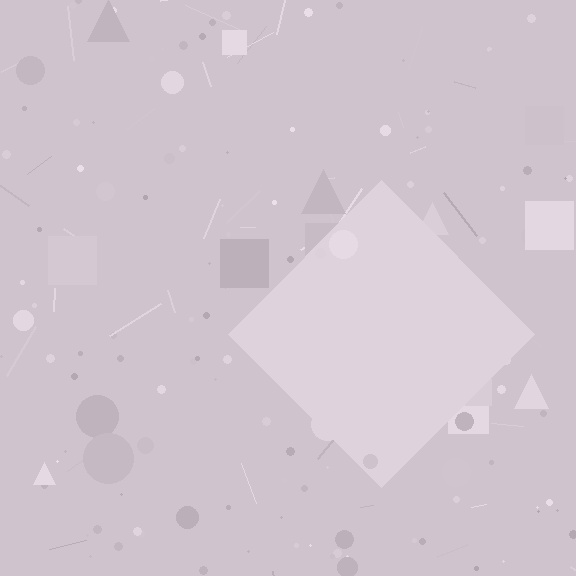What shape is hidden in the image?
A diamond is hidden in the image.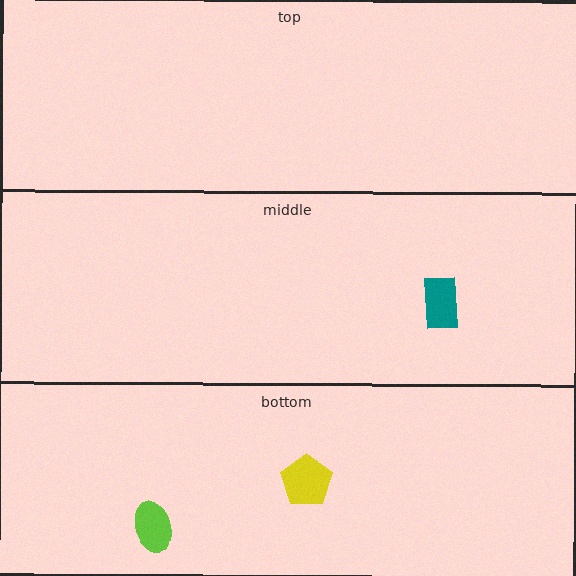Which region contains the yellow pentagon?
The bottom region.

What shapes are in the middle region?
The teal rectangle.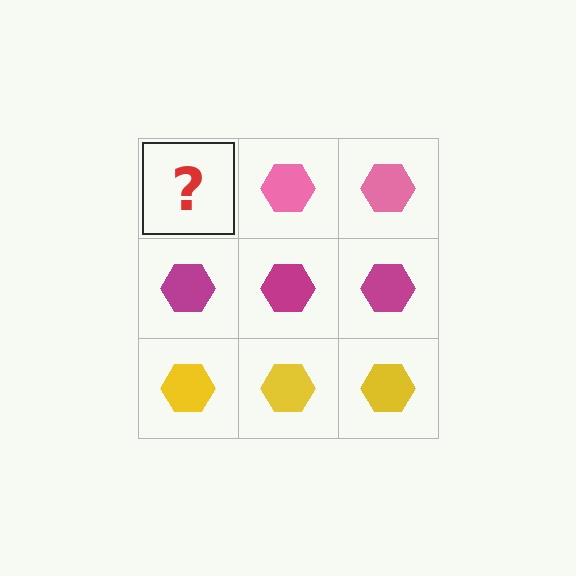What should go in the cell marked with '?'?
The missing cell should contain a pink hexagon.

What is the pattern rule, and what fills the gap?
The rule is that each row has a consistent color. The gap should be filled with a pink hexagon.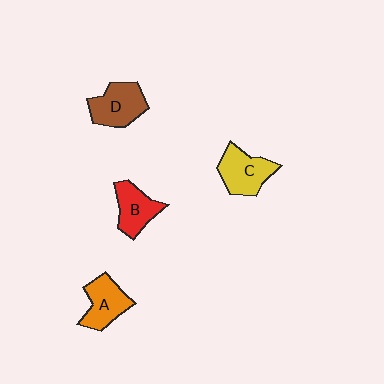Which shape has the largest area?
Shape C (yellow).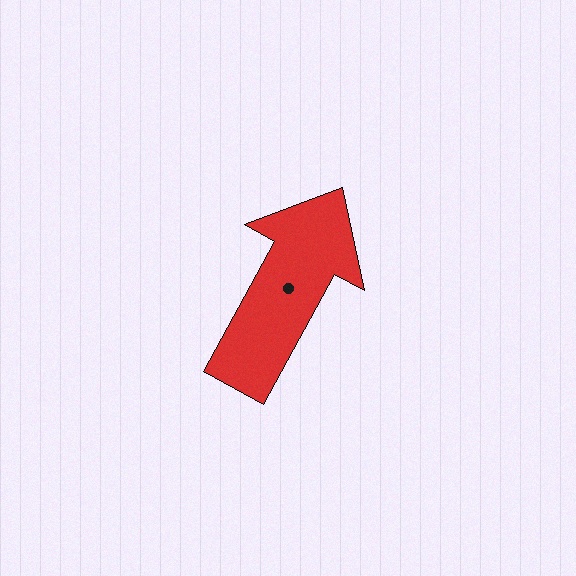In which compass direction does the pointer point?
Northeast.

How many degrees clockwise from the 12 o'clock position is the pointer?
Approximately 29 degrees.